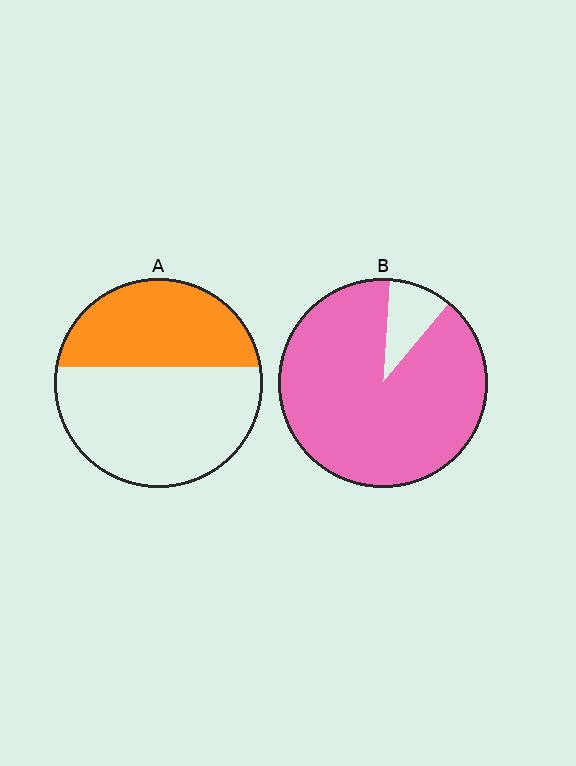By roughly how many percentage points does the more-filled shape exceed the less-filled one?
By roughly 50 percentage points (B over A).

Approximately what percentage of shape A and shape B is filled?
A is approximately 40% and B is approximately 90%.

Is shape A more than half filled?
No.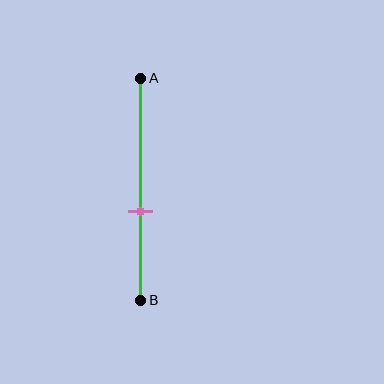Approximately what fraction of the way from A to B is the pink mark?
The pink mark is approximately 60% of the way from A to B.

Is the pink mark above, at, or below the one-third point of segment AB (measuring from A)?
The pink mark is below the one-third point of segment AB.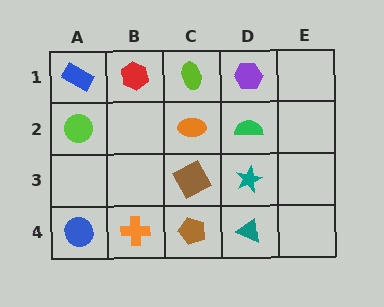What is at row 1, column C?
A lime ellipse.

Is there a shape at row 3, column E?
No, that cell is empty.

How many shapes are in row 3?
2 shapes.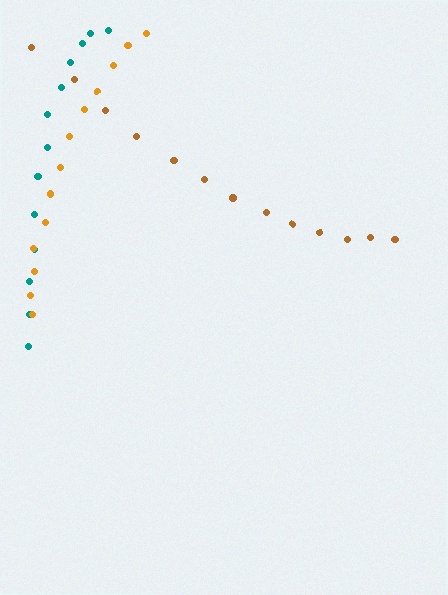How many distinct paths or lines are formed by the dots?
There are 3 distinct paths.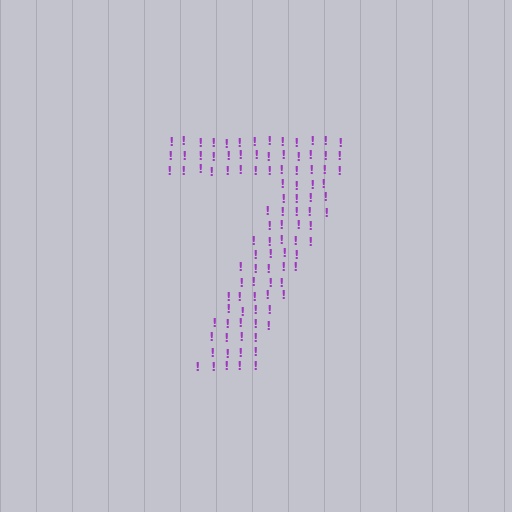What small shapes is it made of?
It is made of small exclamation marks.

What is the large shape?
The large shape is the digit 7.